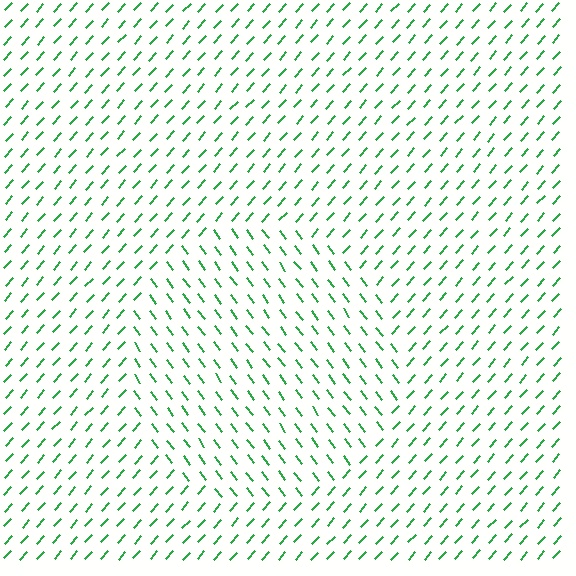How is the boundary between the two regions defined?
The boundary is defined purely by a change in line orientation (approximately 79 degrees difference). All lines are the same color and thickness.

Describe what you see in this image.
The image is filled with small green line segments. A circle region in the image has lines oriented differently from the surrounding lines, creating a visible texture boundary.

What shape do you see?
I see a circle.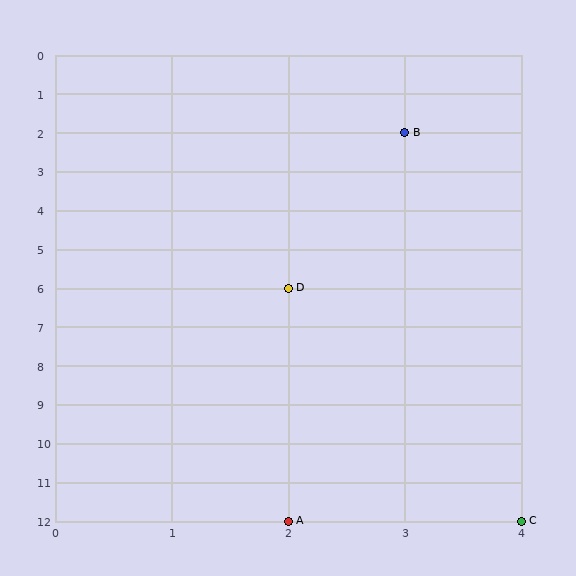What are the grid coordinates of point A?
Point A is at grid coordinates (2, 12).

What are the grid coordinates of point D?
Point D is at grid coordinates (2, 6).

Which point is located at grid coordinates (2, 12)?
Point A is at (2, 12).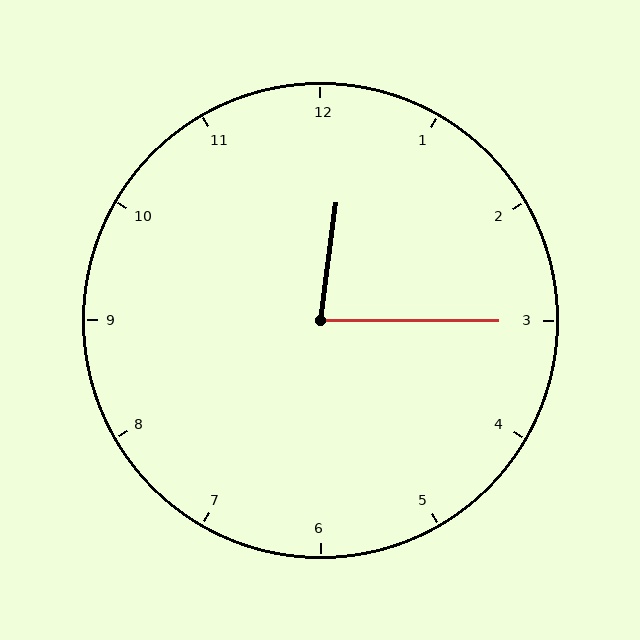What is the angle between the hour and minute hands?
Approximately 82 degrees.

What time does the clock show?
12:15.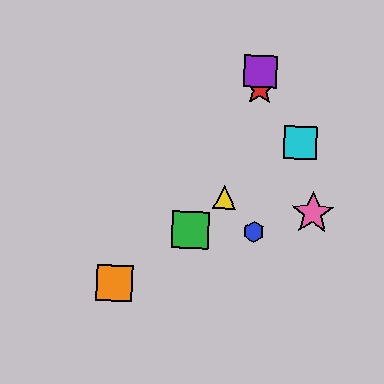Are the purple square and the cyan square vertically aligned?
No, the purple square is at x≈261 and the cyan square is at x≈300.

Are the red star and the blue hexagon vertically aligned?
Yes, both are at x≈260.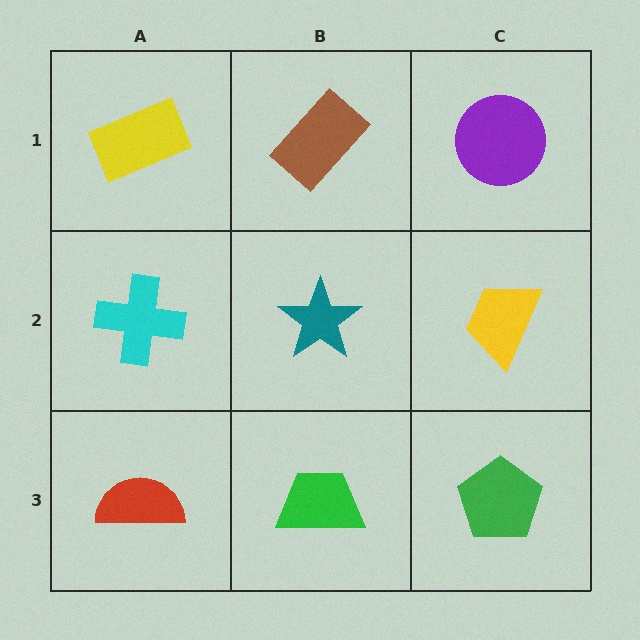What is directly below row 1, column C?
A yellow trapezoid.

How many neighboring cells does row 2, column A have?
3.